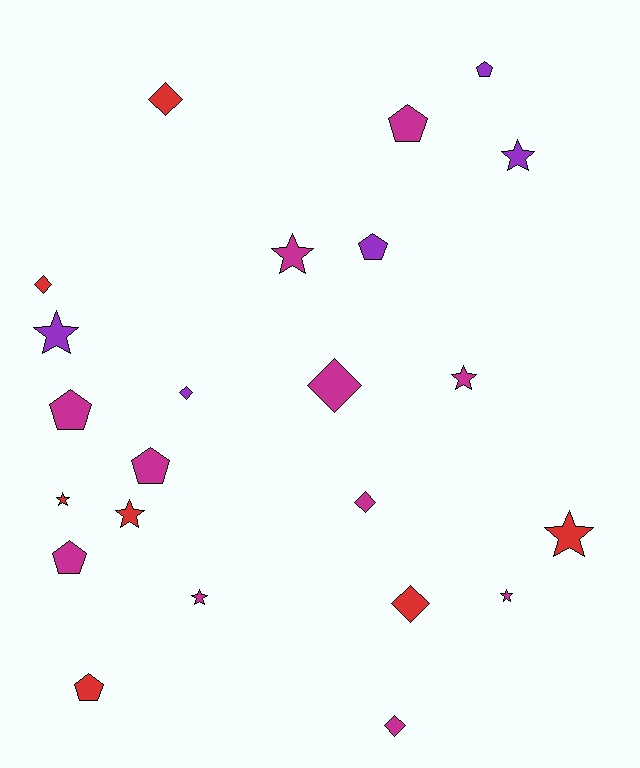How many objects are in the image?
There are 23 objects.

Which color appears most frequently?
Magenta, with 11 objects.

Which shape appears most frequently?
Star, with 9 objects.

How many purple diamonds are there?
There is 1 purple diamond.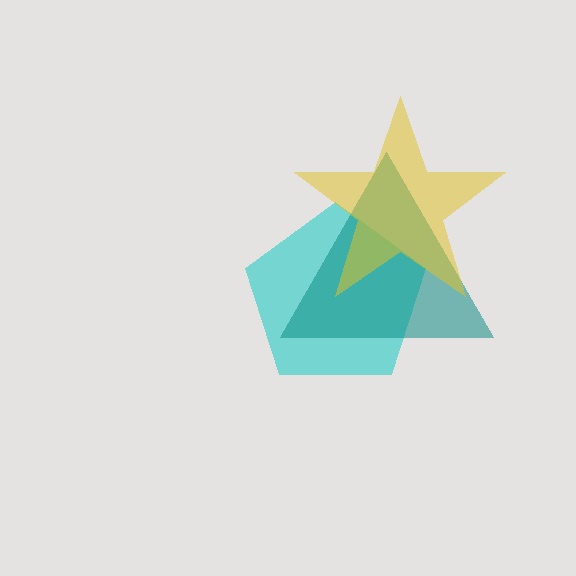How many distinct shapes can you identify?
There are 3 distinct shapes: a cyan pentagon, a teal triangle, a yellow star.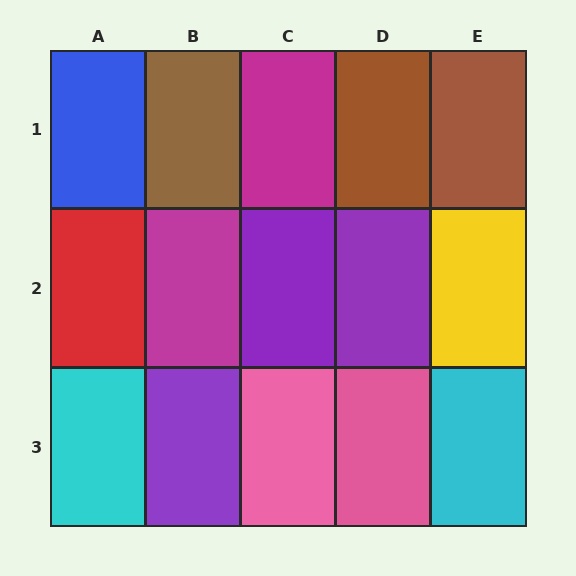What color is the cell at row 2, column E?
Yellow.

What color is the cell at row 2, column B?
Magenta.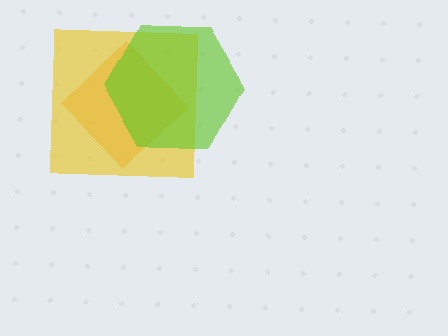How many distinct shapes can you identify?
There are 3 distinct shapes: an orange diamond, a yellow square, a lime hexagon.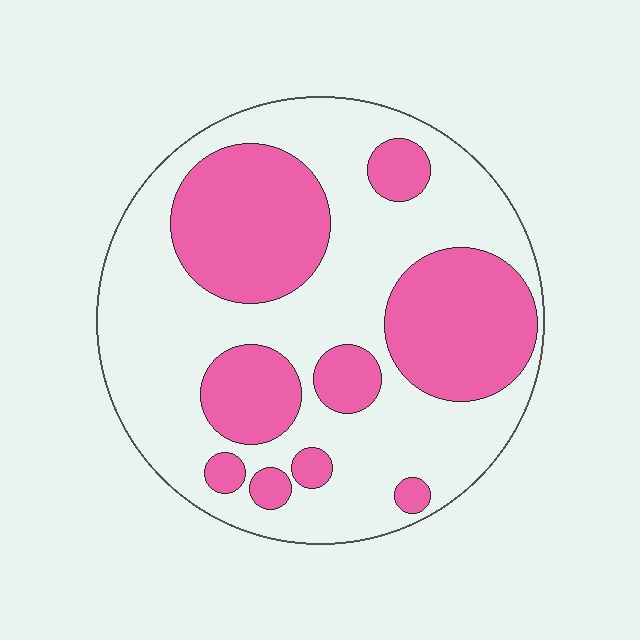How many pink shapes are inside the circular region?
9.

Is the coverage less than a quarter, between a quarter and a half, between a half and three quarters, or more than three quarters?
Between a quarter and a half.